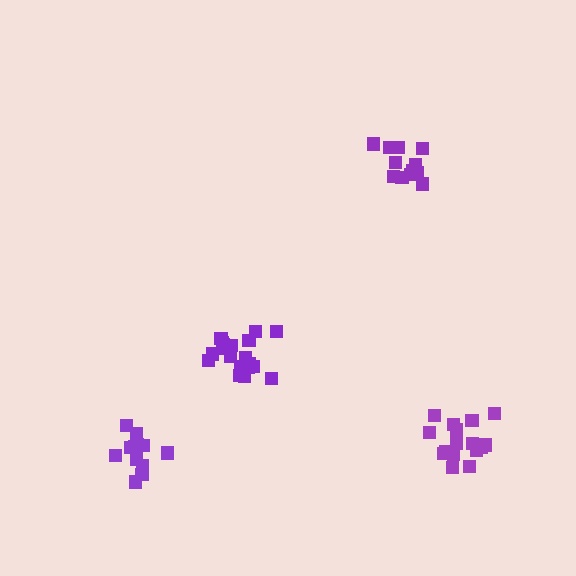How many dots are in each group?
Group 1: 16 dots, Group 2: 15 dots, Group 3: 13 dots, Group 4: 19 dots (63 total).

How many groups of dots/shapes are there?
There are 4 groups.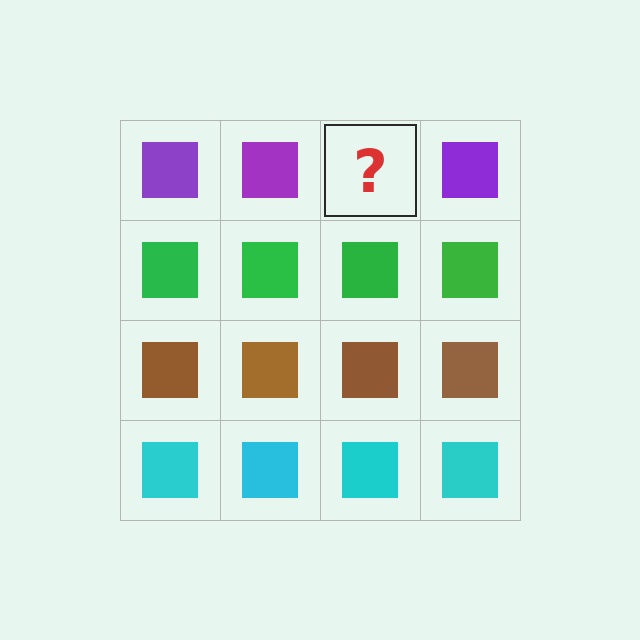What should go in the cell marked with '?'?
The missing cell should contain a purple square.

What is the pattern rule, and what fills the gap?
The rule is that each row has a consistent color. The gap should be filled with a purple square.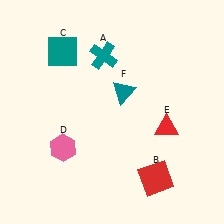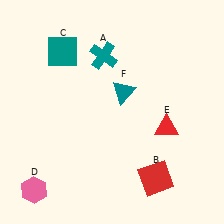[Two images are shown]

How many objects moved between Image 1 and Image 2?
1 object moved between the two images.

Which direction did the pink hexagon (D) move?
The pink hexagon (D) moved down.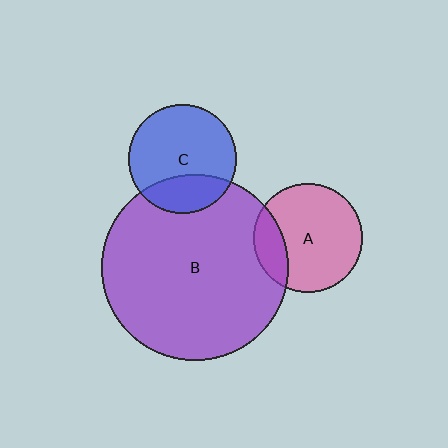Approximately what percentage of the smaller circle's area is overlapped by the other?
Approximately 20%.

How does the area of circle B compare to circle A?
Approximately 2.9 times.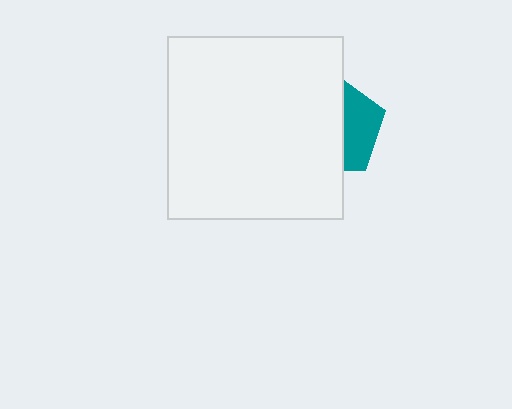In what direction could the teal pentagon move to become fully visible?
The teal pentagon could move right. That would shift it out from behind the white rectangle entirely.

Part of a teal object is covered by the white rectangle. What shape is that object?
It is a pentagon.